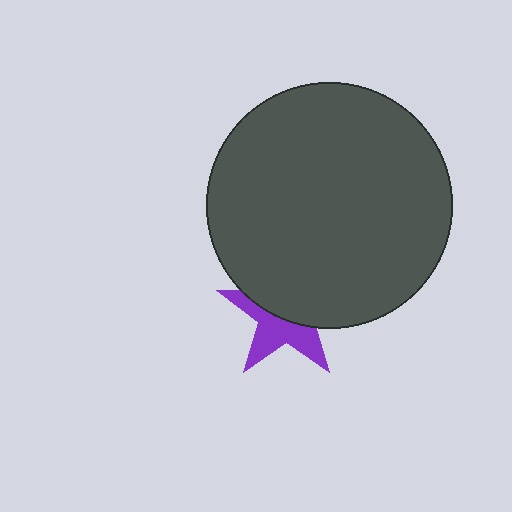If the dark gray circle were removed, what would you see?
You would see the complete purple star.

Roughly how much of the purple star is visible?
About half of it is visible (roughly 47%).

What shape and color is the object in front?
The object in front is a dark gray circle.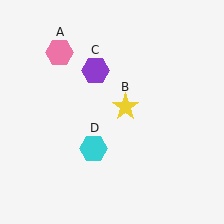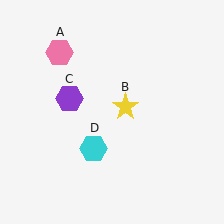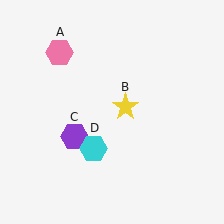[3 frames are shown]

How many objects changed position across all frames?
1 object changed position: purple hexagon (object C).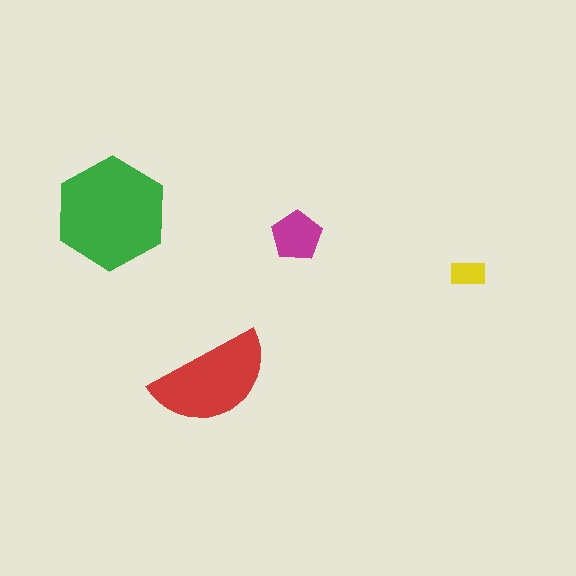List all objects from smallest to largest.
The yellow rectangle, the magenta pentagon, the red semicircle, the green hexagon.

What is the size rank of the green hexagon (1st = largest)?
1st.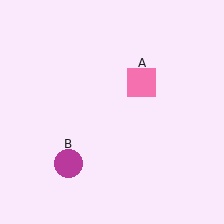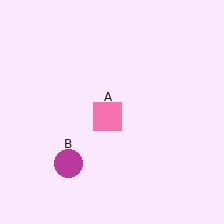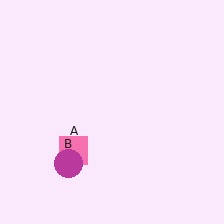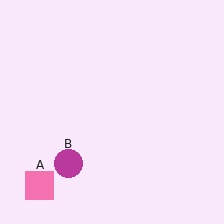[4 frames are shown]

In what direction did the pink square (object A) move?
The pink square (object A) moved down and to the left.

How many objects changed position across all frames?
1 object changed position: pink square (object A).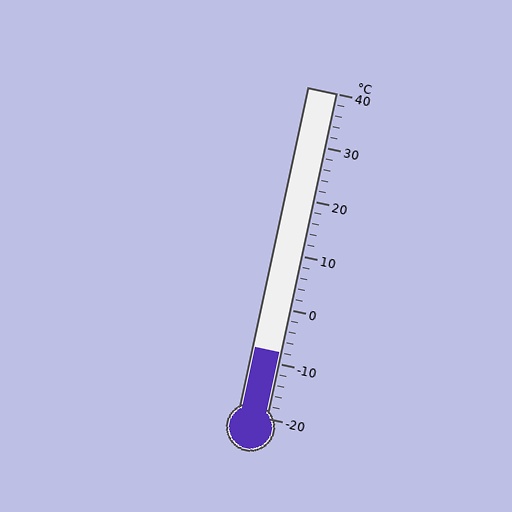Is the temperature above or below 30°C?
The temperature is below 30°C.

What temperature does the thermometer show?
The thermometer shows approximately -8°C.